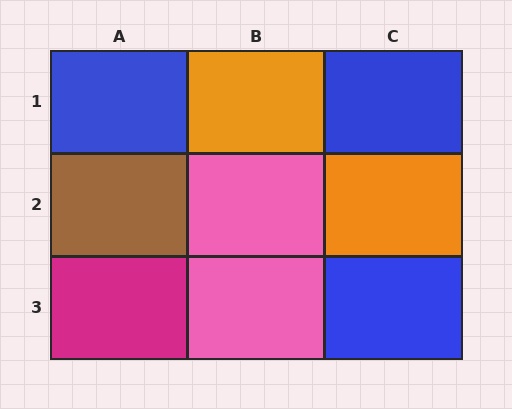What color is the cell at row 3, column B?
Pink.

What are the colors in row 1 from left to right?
Blue, orange, blue.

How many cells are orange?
2 cells are orange.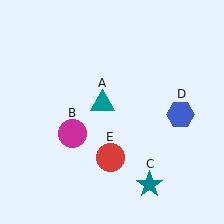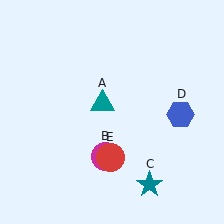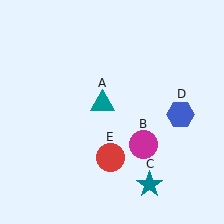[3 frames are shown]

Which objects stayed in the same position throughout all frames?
Teal triangle (object A) and teal star (object C) and blue hexagon (object D) and red circle (object E) remained stationary.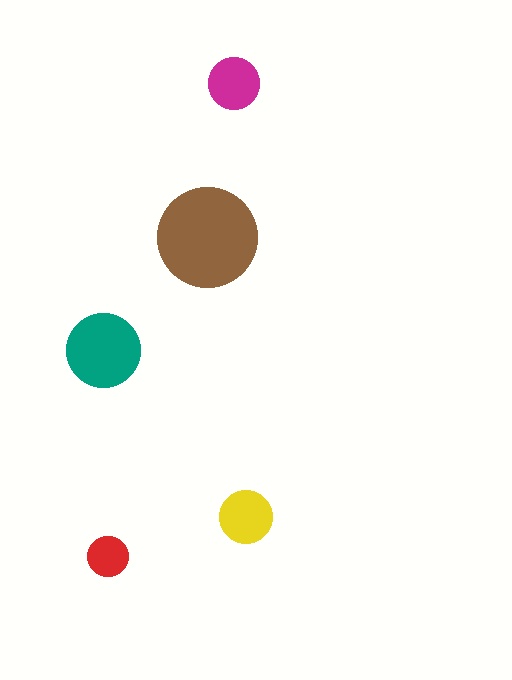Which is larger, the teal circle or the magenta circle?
The teal one.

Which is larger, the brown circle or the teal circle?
The brown one.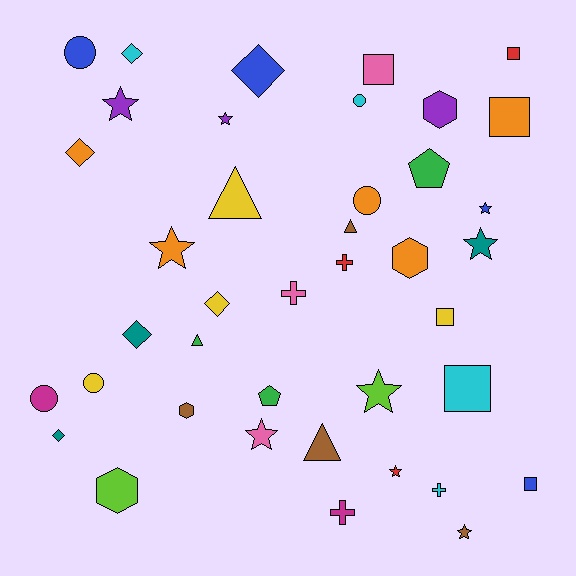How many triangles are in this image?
There are 4 triangles.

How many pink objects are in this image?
There are 3 pink objects.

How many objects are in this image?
There are 40 objects.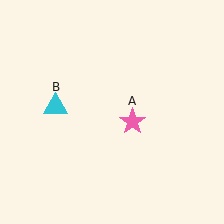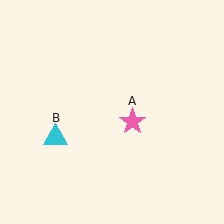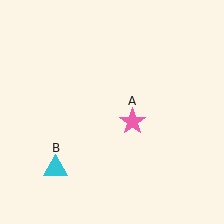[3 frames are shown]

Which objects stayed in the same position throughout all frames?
Pink star (object A) remained stationary.